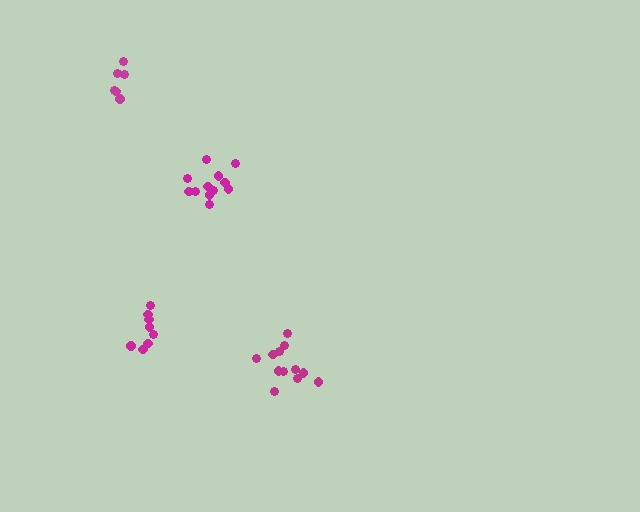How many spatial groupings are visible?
There are 4 spatial groupings.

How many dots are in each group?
Group 1: 8 dots, Group 2: 12 dots, Group 3: 6 dots, Group 4: 12 dots (38 total).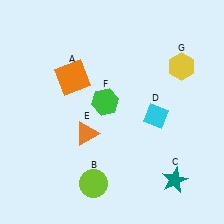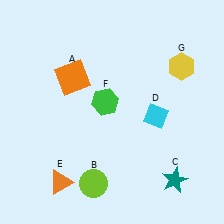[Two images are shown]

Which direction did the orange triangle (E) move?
The orange triangle (E) moved down.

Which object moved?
The orange triangle (E) moved down.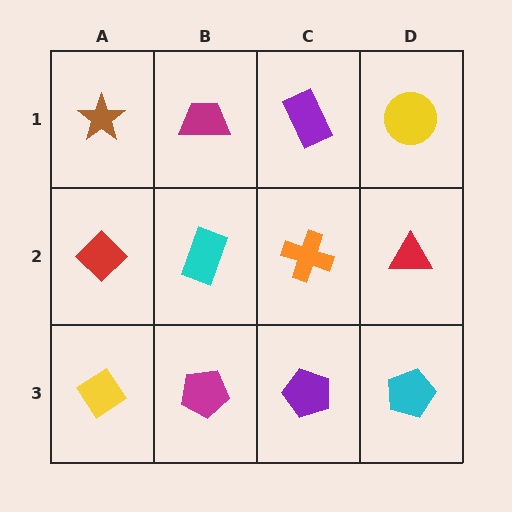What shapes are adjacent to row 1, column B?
A cyan rectangle (row 2, column B), a brown star (row 1, column A), a purple rectangle (row 1, column C).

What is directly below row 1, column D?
A red triangle.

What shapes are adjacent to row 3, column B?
A cyan rectangle (row 2, column B), a yellow diamond (row 3, column A), a purple pentagon (row 3, column C).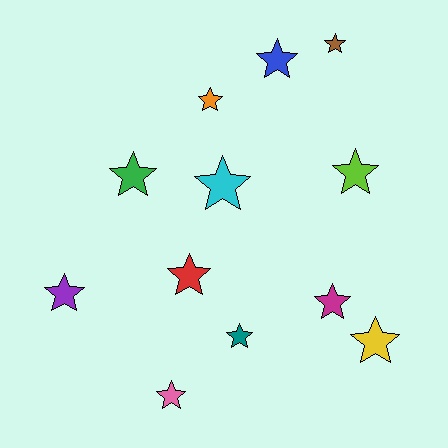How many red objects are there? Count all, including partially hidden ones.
There is 1 red object.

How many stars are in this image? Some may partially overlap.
There are 12 stars.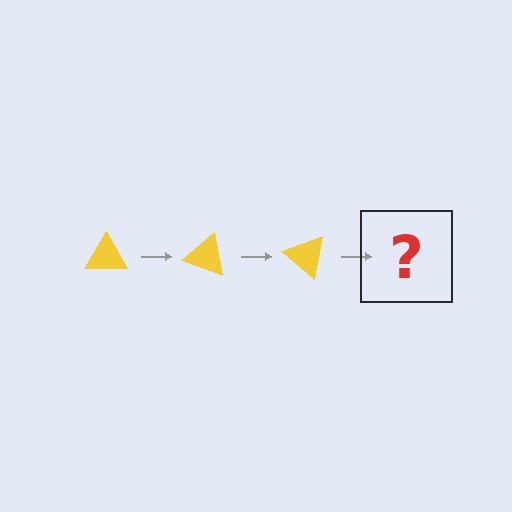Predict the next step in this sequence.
The next step is a yellow triangle rotated 60 degrees.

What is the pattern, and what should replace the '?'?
The pattern is that the triangle rotates 20 degrees each step. The '?' should be a yellow triangle rotated 60 degrees.